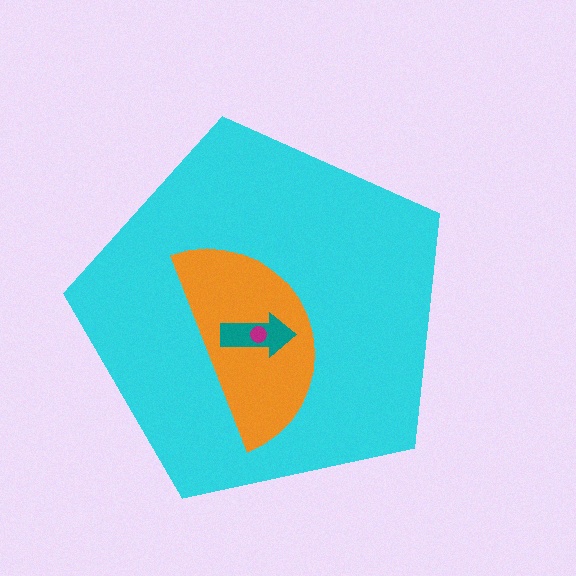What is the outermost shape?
The cyan pentagon.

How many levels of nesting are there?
4.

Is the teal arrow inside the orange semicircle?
Yes.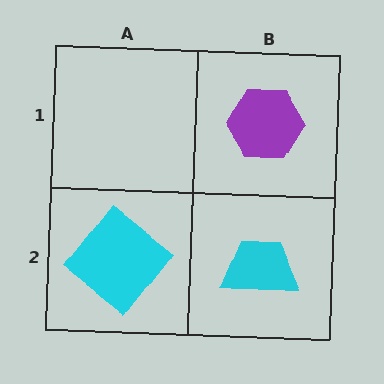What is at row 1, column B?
A purple hexagon.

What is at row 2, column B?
A cyan trapezoid.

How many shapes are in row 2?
2 shapes.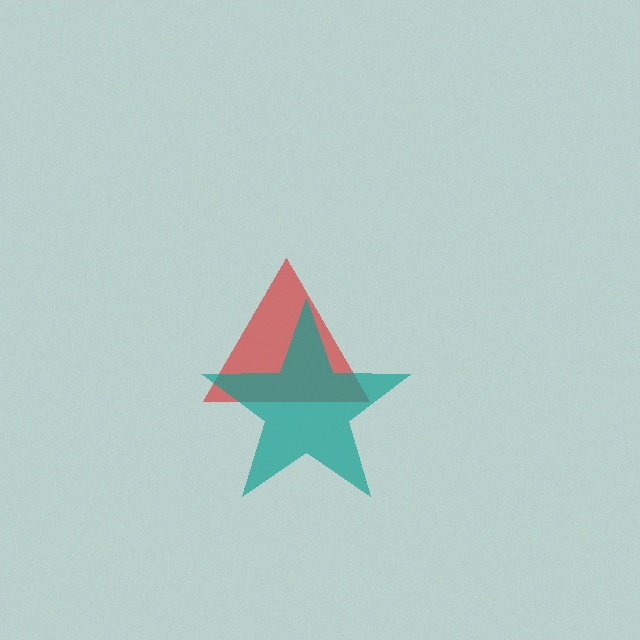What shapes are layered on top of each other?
The layered shapes are: a red triangle, a teal star.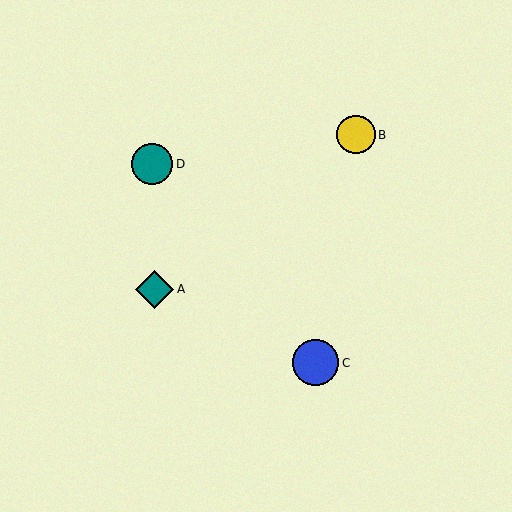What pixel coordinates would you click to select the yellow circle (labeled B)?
Click at (356, 135) to select the yellow circle B.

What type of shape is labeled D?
Shape D is a teal circle.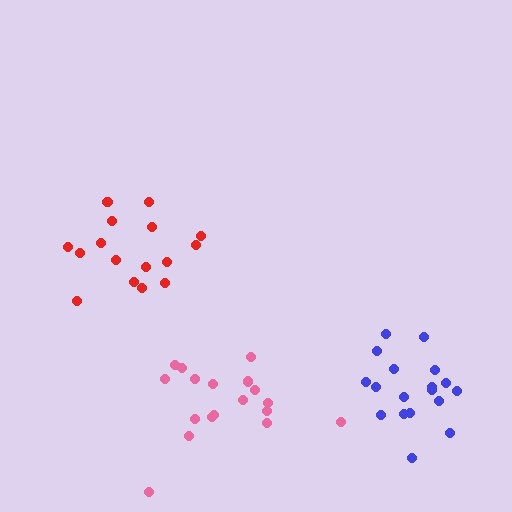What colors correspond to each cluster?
The clusters are colored: red, pink, blue.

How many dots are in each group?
Group 1: 16 dots, Group 2: 18 dots, Group 3: 18 dots (52 total).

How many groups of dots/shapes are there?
There are 3 groups.